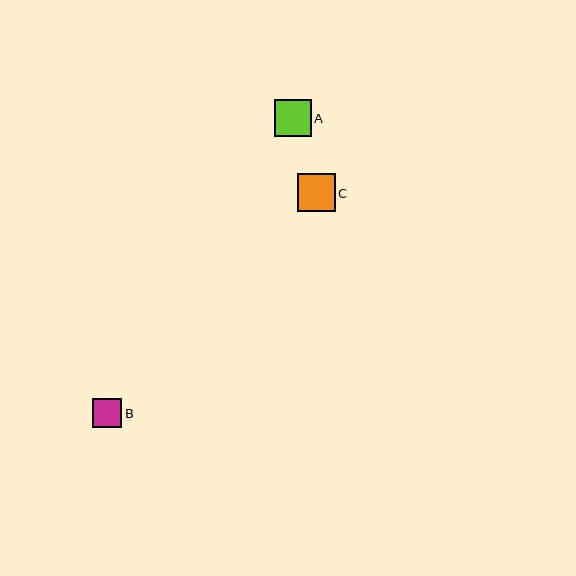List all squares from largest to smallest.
From largest to smallest: C, A, B.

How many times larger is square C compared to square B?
Square C is approximately 1.3 times the size of square B.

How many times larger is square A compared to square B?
Square A is approximately 1.3 times the size of square B.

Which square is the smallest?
Square B is the smallest with a size of approximately 29 pixels.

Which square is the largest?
Square C is the largest with a size of approximately 38 pixels.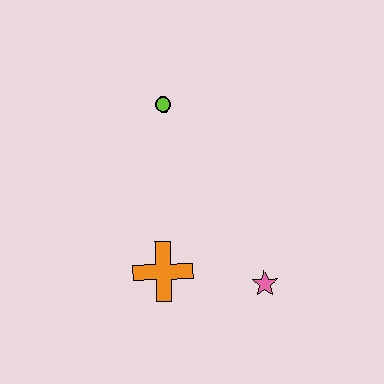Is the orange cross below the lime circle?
Yes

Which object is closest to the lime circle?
The orange cross is closest to the lime circle.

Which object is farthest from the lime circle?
The pink star is farthest from the lime circle.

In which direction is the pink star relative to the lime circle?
The pink star is below the lime circle.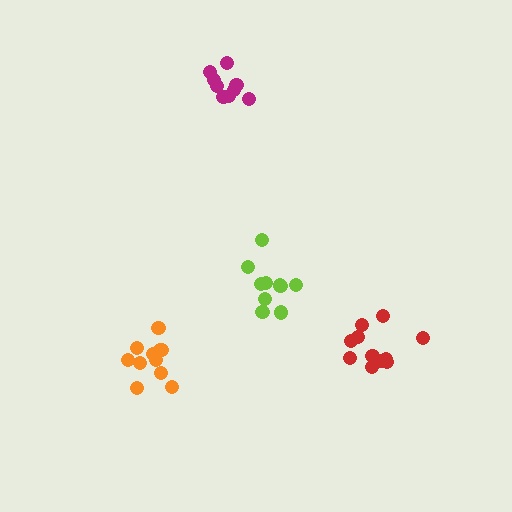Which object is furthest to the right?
The red cluster is rightmost.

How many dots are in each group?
Group 1: 11 dots, Group 2: 10 dots, Group 3: 9 dots, Group 4: 11 dots (41 total).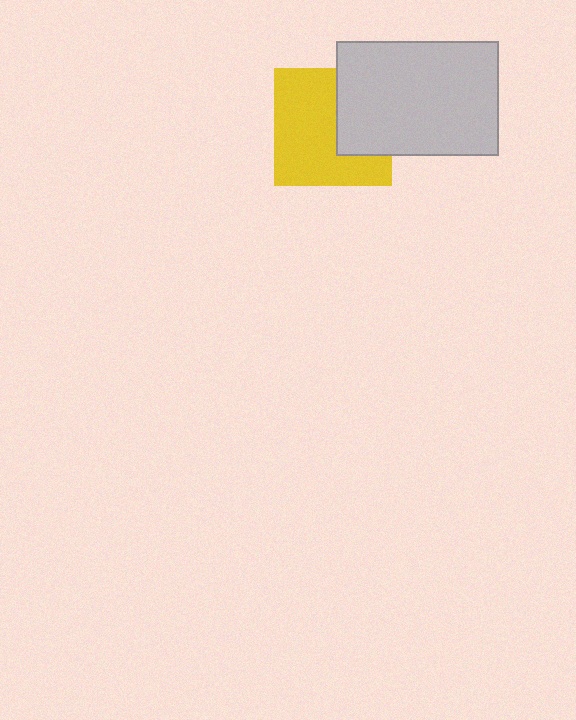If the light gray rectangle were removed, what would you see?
You would see the complete yellow square.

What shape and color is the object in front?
The object in front is a light gray rectangle.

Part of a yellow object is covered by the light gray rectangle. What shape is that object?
It is a square.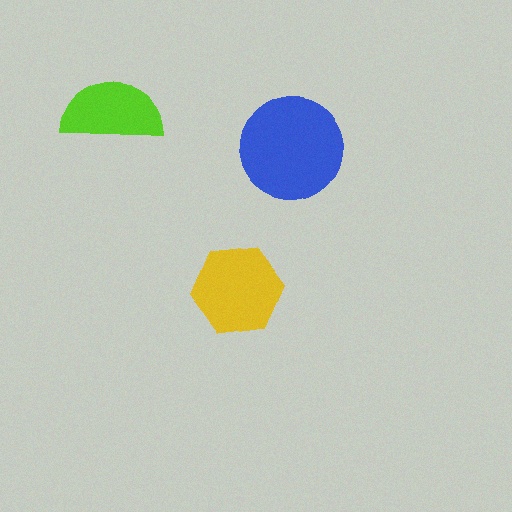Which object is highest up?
The lime semicircle is topmost.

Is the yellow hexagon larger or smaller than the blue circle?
Smaller.